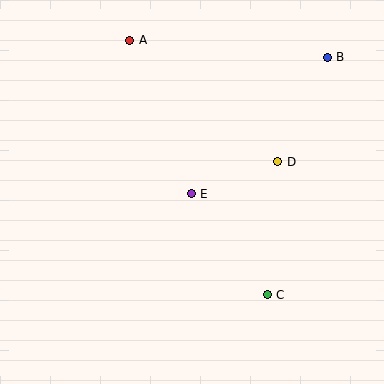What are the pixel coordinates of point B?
Point B is at (327, 57).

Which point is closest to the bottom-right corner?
Point C is closest to the bottom-right corner.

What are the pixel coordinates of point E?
Point E is at (191, 194).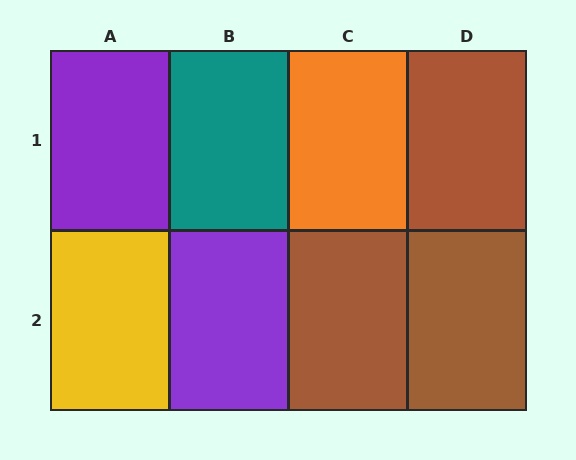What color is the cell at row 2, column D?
Brown.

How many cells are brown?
3 cells are brown.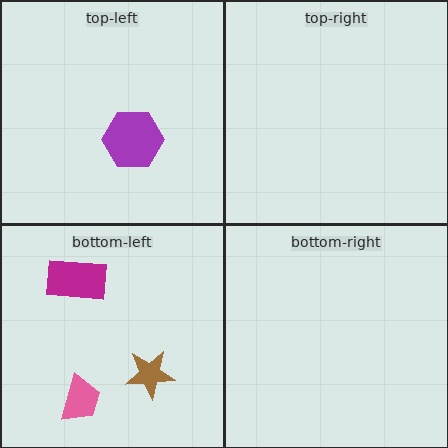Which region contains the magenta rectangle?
The bottom-left region.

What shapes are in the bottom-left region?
The brown star, the pink trapezoid, the magenta rectangle.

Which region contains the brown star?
The bottom-left region.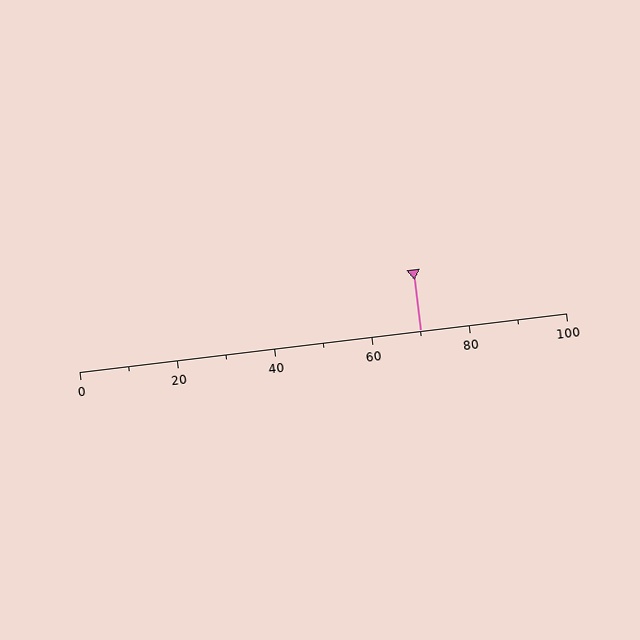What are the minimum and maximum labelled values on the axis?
The axis runs from 0 to 100.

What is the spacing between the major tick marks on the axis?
The major ticks are spaced 20 apart.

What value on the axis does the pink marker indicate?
The marker indicates approximately 70.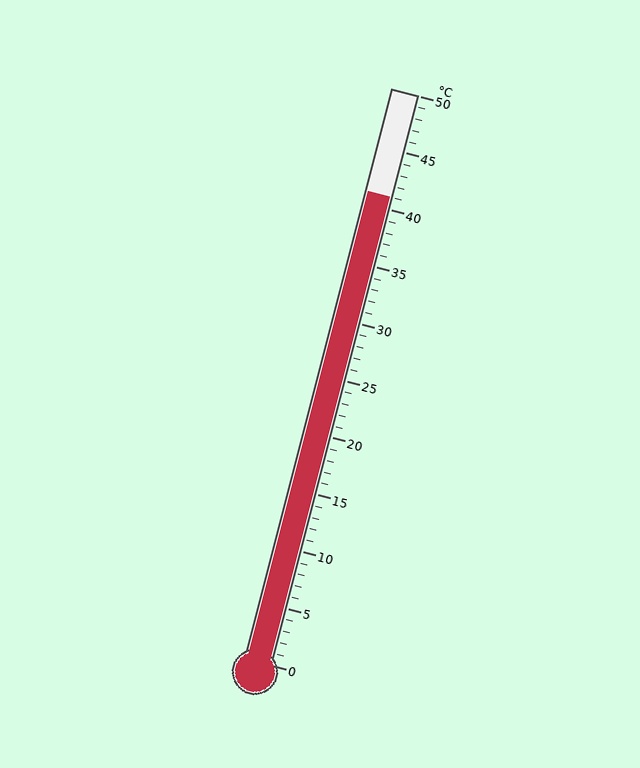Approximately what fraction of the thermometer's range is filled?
The thermometer is filled to approximately 80% of its range.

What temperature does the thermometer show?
The thermometer shows approximately 41°C.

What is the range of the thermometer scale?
The thermometer scale ranges from 0°C to 50°C.